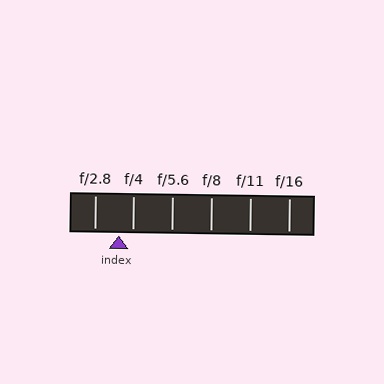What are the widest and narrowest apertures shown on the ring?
The widest aperture shown is f/2.8 and the narrowest is f/16.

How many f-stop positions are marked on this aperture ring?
There are 6 f-stop positions marked.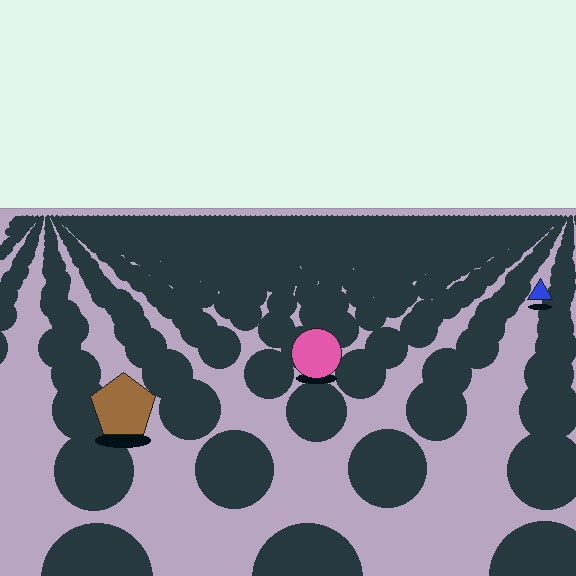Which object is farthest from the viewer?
The blue triangle is farthest from the viewer. It appears smaller and the ground texture around it is denser.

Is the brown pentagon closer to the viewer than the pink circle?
Yes. The brown pentagon is closer — you can tell from the texture gradient: the ground texture is coarser near it.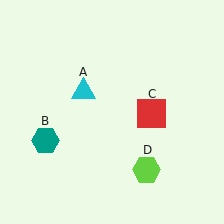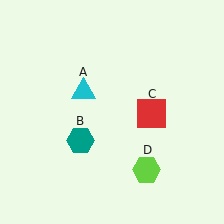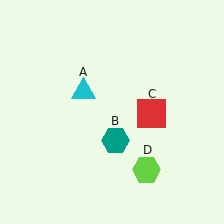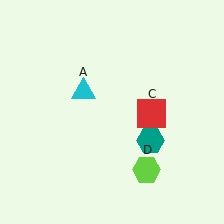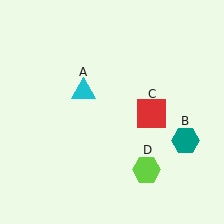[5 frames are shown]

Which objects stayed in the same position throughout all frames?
Cyan triangle (object A) and red square (object C) and lime hexagon (object D) remained stationary.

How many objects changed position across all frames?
1 object changed position: teal hexagon (object B).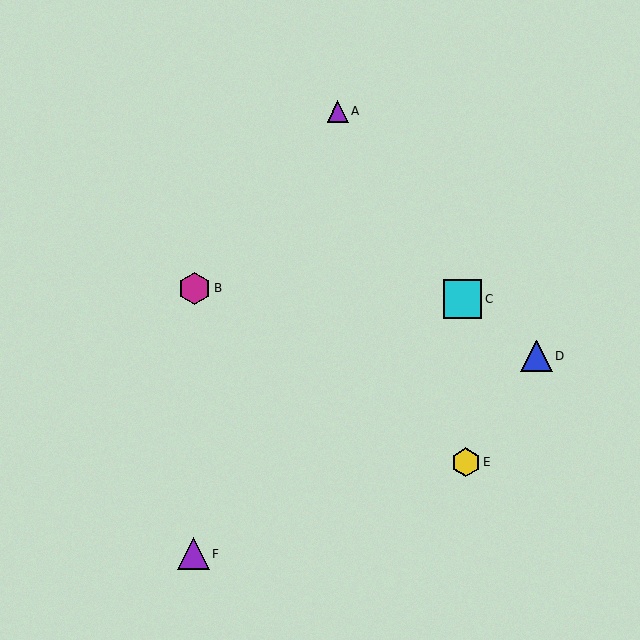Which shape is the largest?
The cyan square (labeled C) is the largest.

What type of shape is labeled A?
Shape A is a purple triangle.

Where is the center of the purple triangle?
The center of the purple triangle is at (338, 112).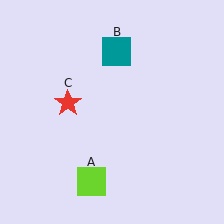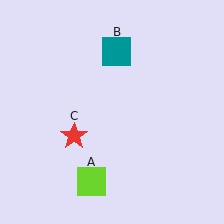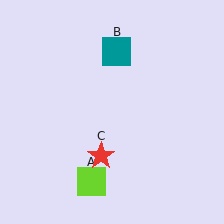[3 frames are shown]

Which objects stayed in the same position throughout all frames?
Lime square (object A) and teal square (object B) remained stationary.